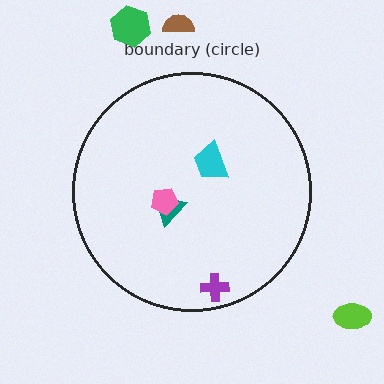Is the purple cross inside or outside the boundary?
Inside.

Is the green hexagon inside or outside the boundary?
Outside.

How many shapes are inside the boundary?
4 inside, 3 outside.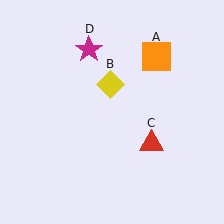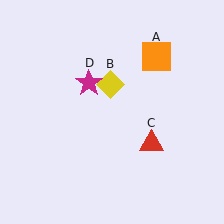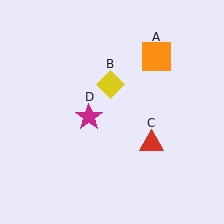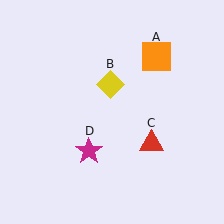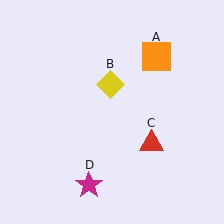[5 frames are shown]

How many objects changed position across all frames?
1 object changed position: magenta star (object D).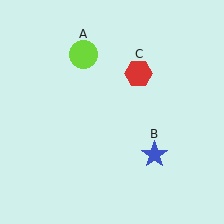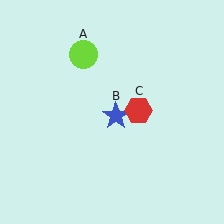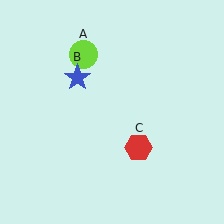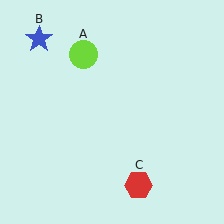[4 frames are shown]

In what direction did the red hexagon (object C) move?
The red hexagon (object C) moved down.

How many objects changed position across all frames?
2 objects changed position: blue star (object B), red hexagon (object C).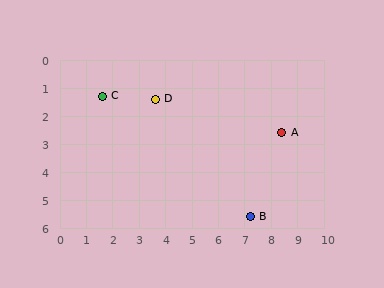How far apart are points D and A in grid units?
Points D and A are about 4.9 grid units apart.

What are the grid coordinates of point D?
Point D is at approximately (3.6, 1.4).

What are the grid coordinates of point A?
Point A is at approximately (8.4, 2.6).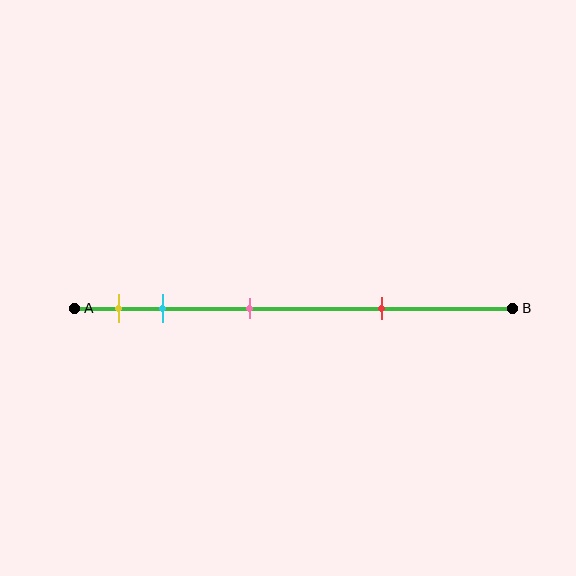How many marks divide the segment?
There are 4 marks dividing the segment.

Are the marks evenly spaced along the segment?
No, the marks are not evenly spaced.